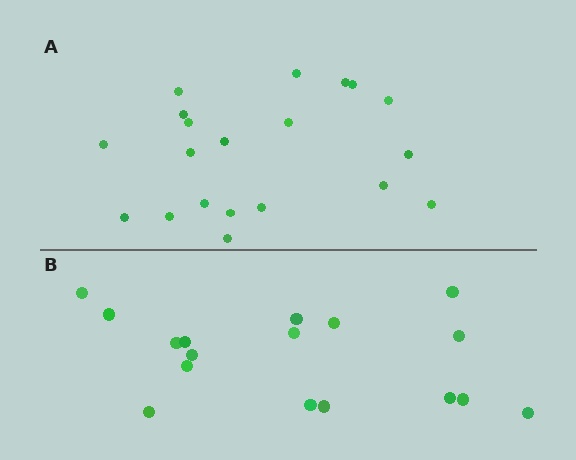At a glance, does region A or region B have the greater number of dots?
Region A (the top region) has more dots.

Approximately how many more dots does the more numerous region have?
Region A has just a few more — roughly 2 or 3 more dots than region B.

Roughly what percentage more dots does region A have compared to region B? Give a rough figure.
About 20% more.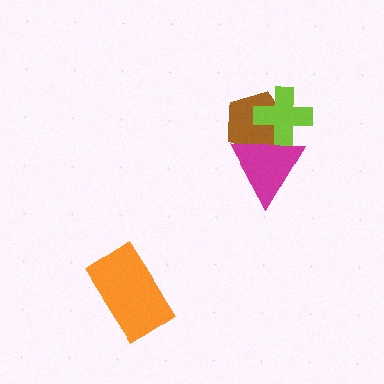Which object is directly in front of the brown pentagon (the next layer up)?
The lime cross is directly in front of the brown pentagon.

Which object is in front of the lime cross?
The magenta triangle is in front of the lime cross.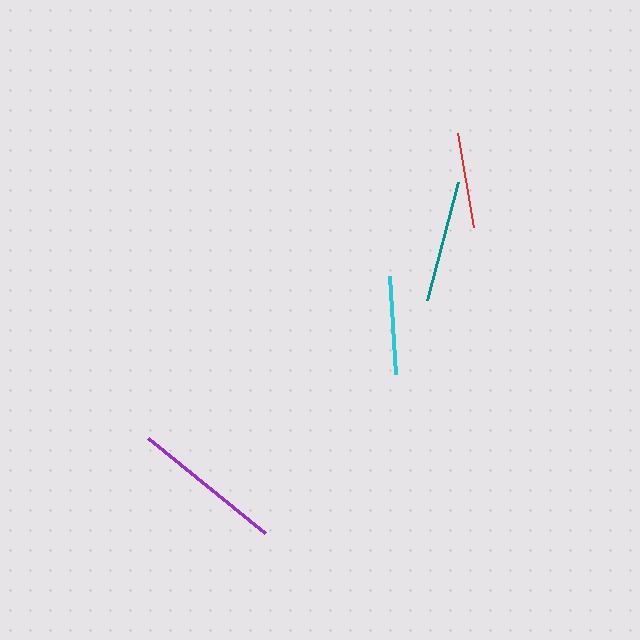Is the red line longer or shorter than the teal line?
The teal line is longer than the red line.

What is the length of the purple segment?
The purple segment is approximately 151 pixels long.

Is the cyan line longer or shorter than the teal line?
The teal line is longer than the cyan line.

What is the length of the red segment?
The red segment is approximately 95 pixels long.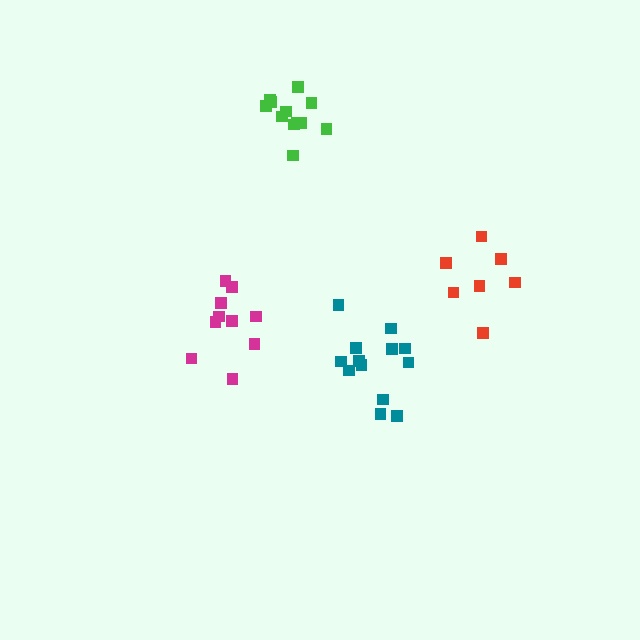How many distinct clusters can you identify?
There are 4 distinct clusters.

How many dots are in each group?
Group 1: 7 dots, Group 2: 12 dots, Group 3: 13 dots, Group 4: 10 dots (42 total).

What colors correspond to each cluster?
The clusters are colored: red, green, teal, magenta.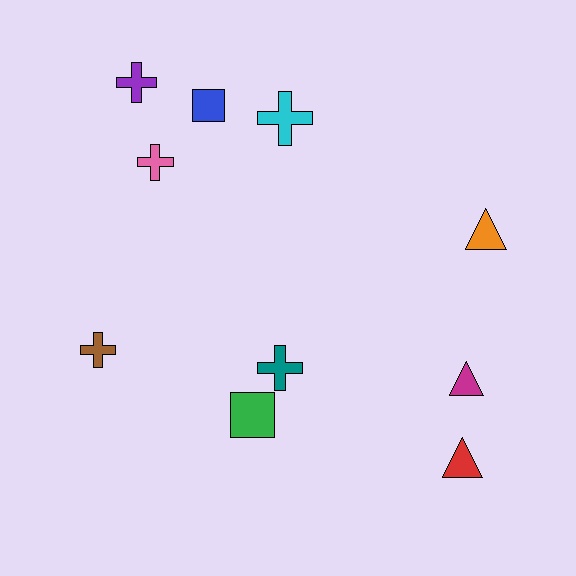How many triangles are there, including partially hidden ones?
There are 3 triangles.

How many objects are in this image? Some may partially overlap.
There are 10 objects.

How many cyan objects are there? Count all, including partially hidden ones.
There is 1 cyan object.